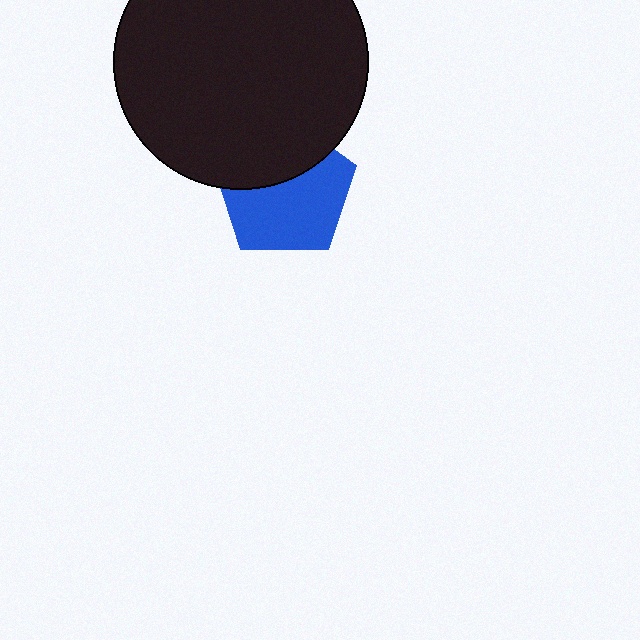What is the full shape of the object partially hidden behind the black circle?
The partially hidden object is a blue pentagon.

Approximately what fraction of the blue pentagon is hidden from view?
Roughly 39% of the blue pentagon is hidden behind the black circle.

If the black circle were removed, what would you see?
You would see the complete blue pentagon.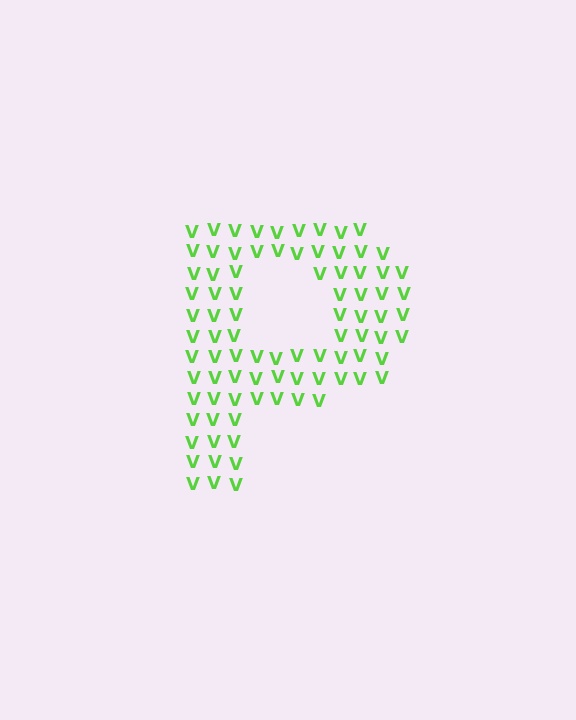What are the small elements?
The small elements are letter V's.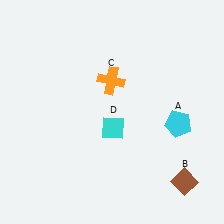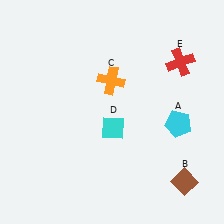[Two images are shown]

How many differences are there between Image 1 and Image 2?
There is 1 difference between the two images.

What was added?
A red cross (E) was added in Image 2.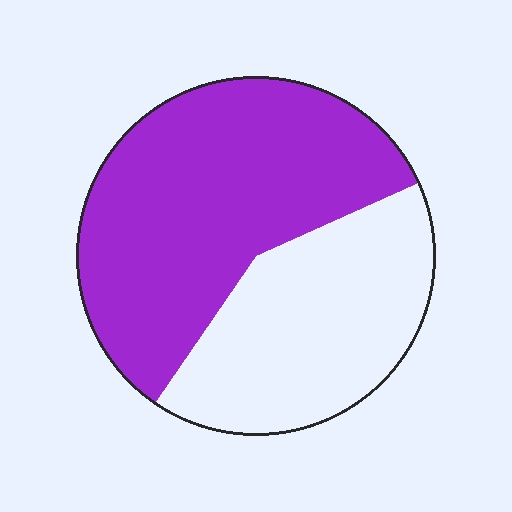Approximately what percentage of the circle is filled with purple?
Approximately 60%.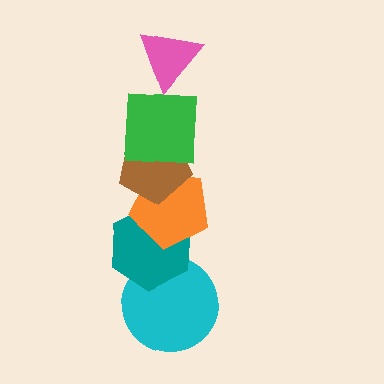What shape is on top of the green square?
The pink triangle is on top of the green square.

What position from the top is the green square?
The green square is 2nd from the top.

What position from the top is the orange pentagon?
The orange pentagon is 4th from the top.